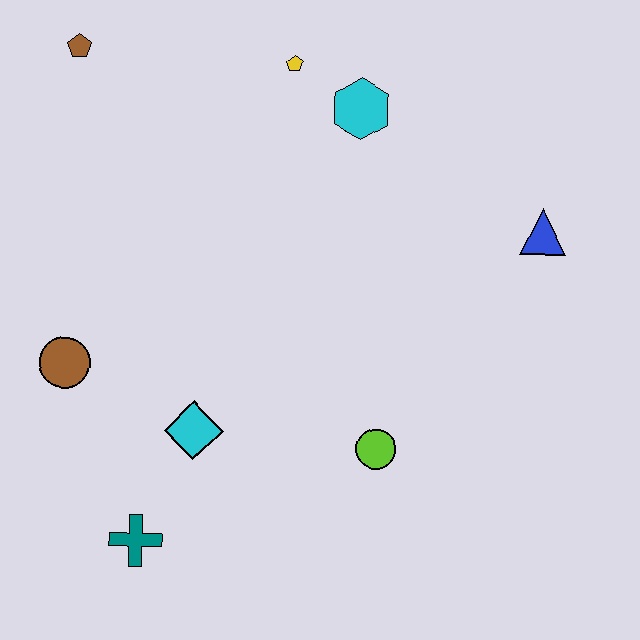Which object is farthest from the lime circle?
The brown pentagon is farthest from the lime circle.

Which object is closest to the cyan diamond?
The teal cross is closest to the cyan diamond.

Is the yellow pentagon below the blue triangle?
No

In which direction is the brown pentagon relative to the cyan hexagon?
The brown pentagon is to the left of the cyan hexagon.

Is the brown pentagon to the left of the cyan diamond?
Yes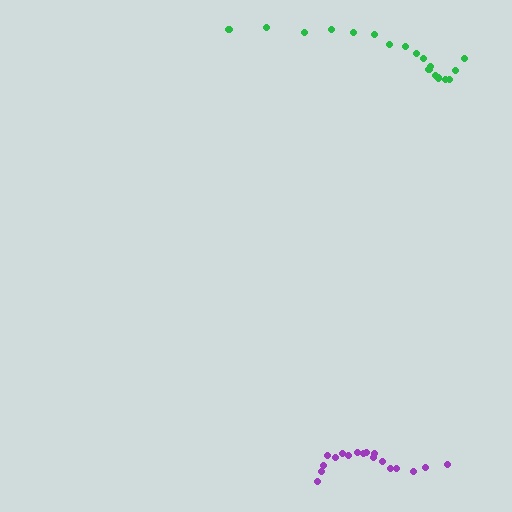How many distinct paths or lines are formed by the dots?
There are 2 distinct paths.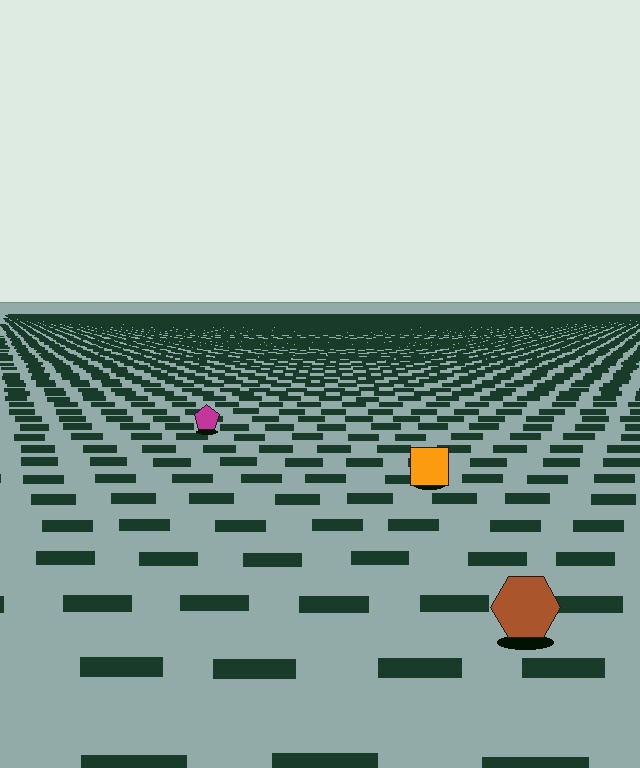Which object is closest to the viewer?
The brown hexagon is closest. The texture marks near it are larger and more spread out.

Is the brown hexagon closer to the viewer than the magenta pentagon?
Yes. The brown hexagon is closer — you can tell from the texture gradient: the ground texture is coarser near it.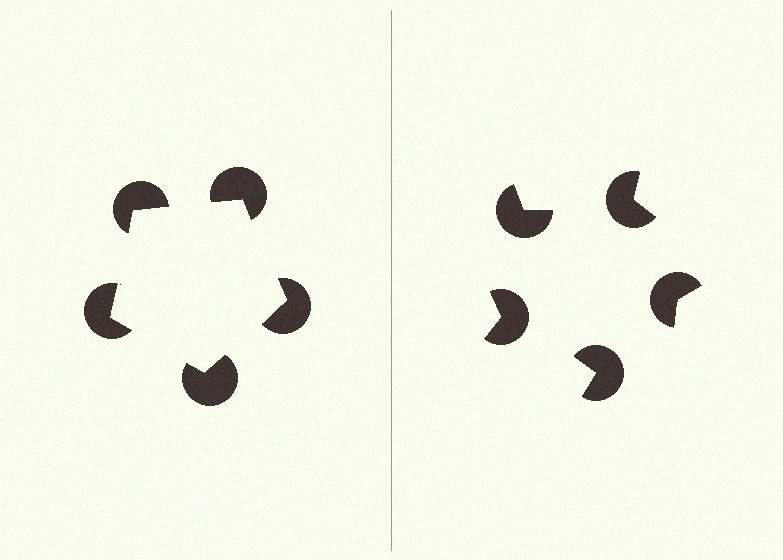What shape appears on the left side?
An illusory pentagon.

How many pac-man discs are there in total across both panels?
10 — 5 on each side.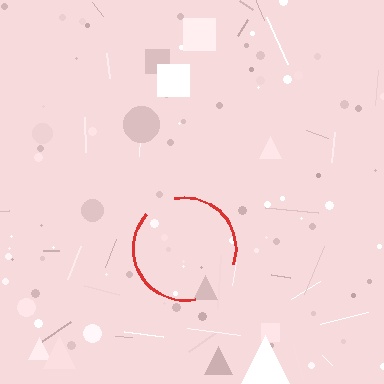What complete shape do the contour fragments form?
The contour fragments form a circle.